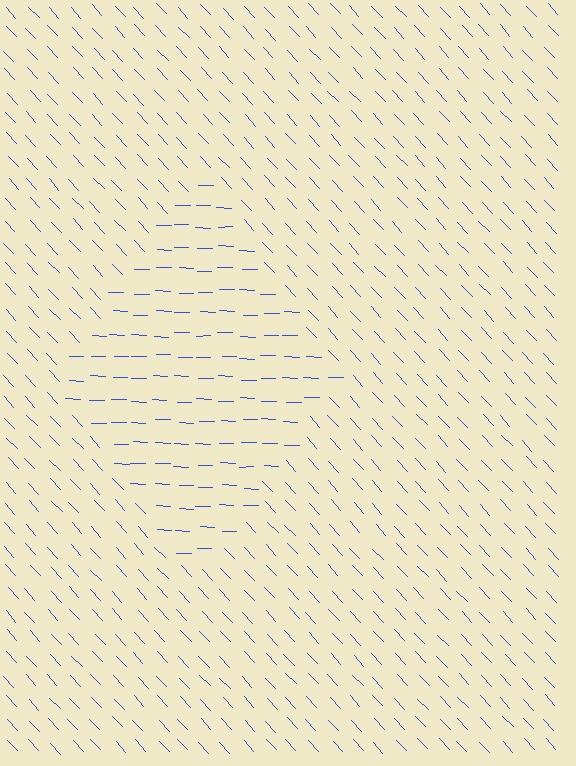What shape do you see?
I see a diamond.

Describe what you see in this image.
The image is filled with small blue line segments. A diamond region in the image has lines oriented differently from the surrounding lines, creating a visible texture boundary.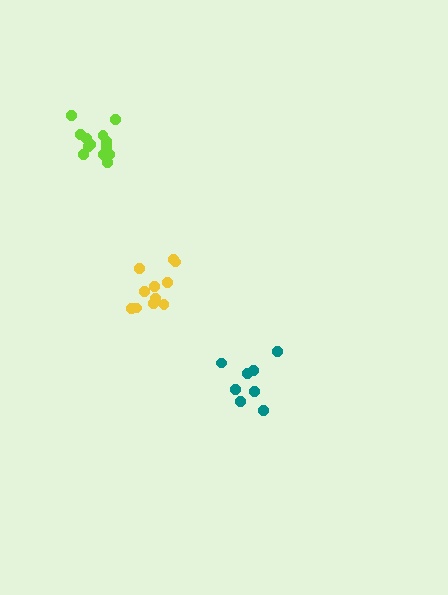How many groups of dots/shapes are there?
There are 3 groups.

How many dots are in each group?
Group 1: 13 dots, Group 2: 11 dots, Group 3: 8 dots (32 total).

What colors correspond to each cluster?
The clusters are colored: lime, yellow, teal.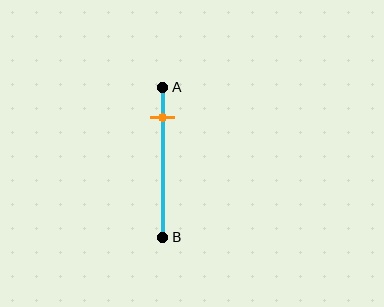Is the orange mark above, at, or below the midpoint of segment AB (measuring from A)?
The orange mark is above the midpoint of segment AB.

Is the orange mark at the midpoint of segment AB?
No, the mark is at about 20% from A, not at the 50% midpoint.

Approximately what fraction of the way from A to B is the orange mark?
The orange mark is approximately 20% of the way from A to B.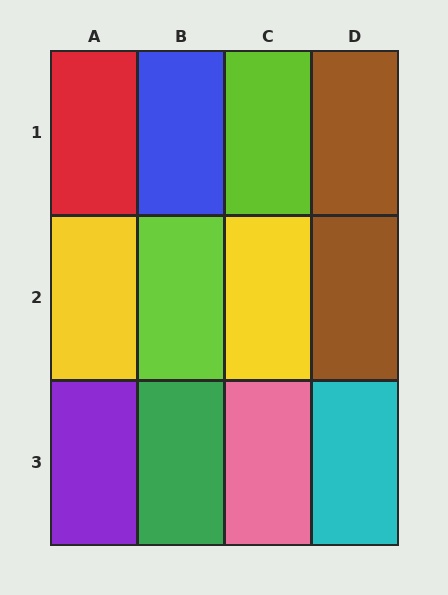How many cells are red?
1 cell is red.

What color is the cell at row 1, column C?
Lime.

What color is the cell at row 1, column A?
Red.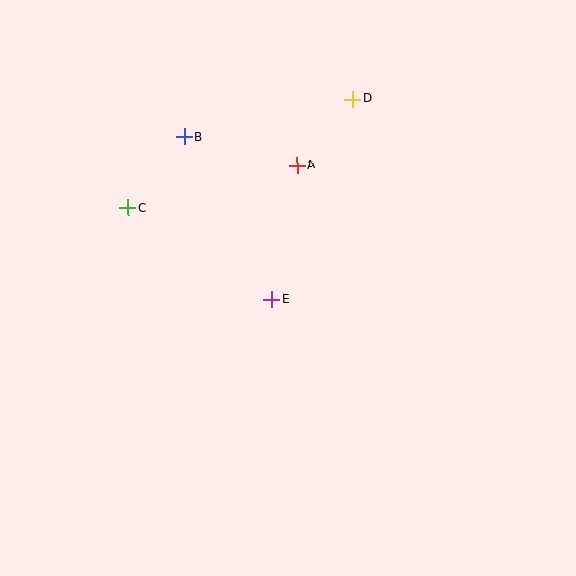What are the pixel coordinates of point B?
Point B is at (184, 137).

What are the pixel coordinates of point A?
Point A is at (297, 165).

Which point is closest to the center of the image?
Point E at (272, 299) is closest to the center.